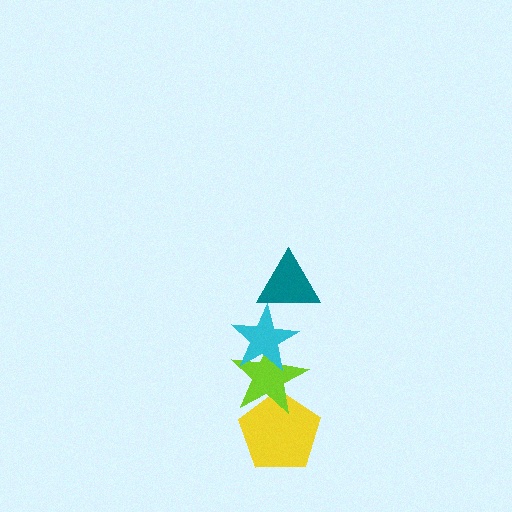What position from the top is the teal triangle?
The teal triangle is 1st from the top.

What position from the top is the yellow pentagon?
The yellow pentagon is 4th from the top.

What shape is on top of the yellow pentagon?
The lime star is on top of the yellow pentagon.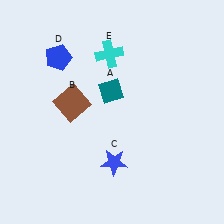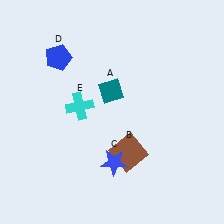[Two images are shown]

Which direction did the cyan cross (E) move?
The cyan cross (E) moved down.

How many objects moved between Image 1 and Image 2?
2 objects moved between the two images.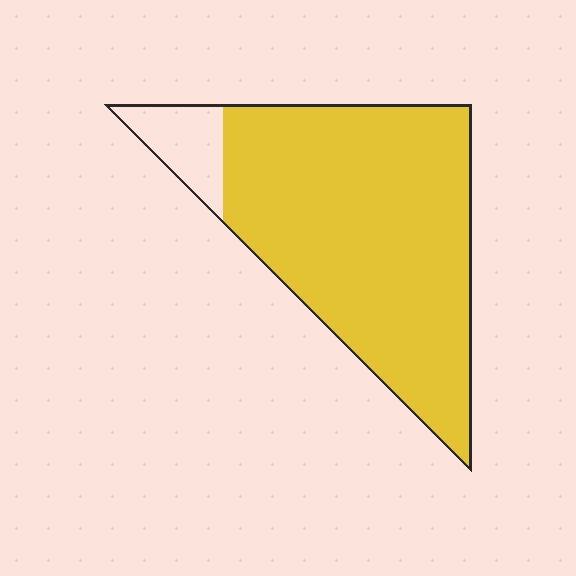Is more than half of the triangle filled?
Yes.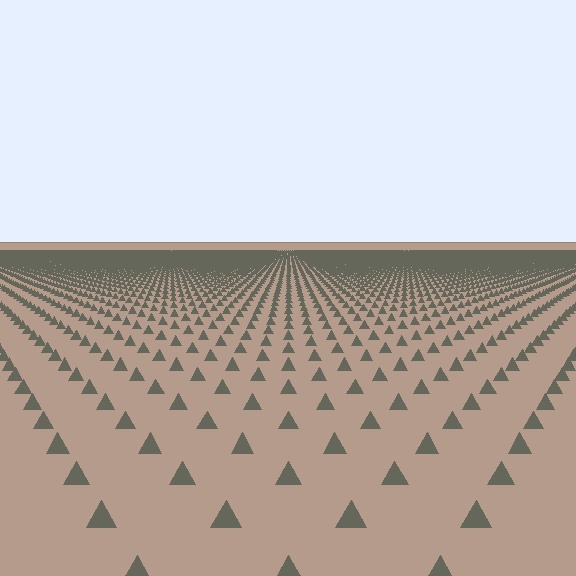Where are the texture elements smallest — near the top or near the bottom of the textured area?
Near the top.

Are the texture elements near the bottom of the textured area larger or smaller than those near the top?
Larger. Near the bottom, elements are closer to the viewer and appear at a bigger on-screen size.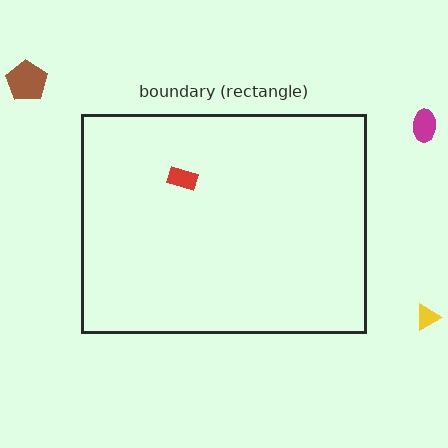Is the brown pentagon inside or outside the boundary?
Outside.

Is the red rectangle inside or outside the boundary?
Inside.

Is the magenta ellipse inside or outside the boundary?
Outside.